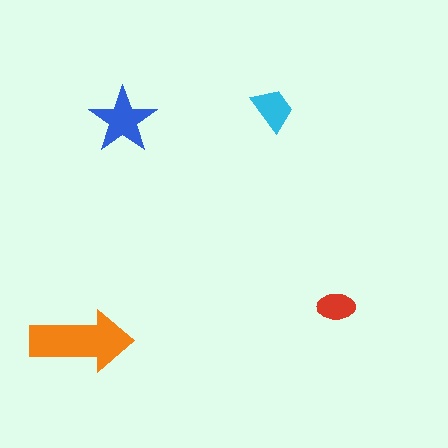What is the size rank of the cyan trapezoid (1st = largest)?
3rd.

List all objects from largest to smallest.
The orange arrow, the blue star, the cyan trapezoid, the red ellipse.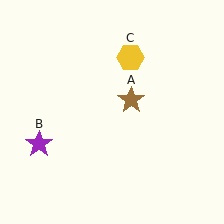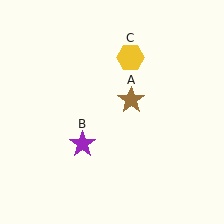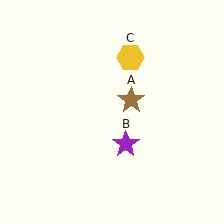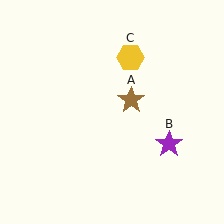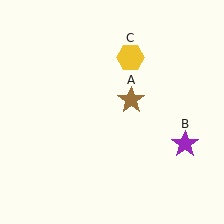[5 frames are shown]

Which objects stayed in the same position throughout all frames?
Brown star (object A) and yellow hexagon (object C) remained stationary.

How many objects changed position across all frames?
1 object changed position: purple star (object B).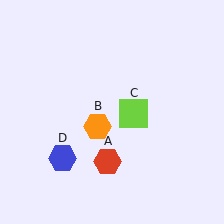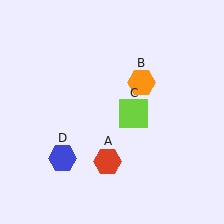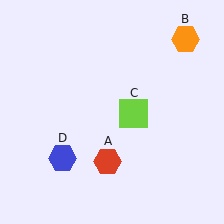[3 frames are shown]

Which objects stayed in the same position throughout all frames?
Red hexagon (object A) and lime square (object C) and blue hexagon (object D) remained stationary.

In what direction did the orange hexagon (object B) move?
The orange hexagon (object B) moved up and to the right.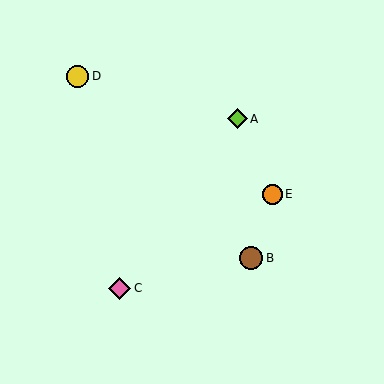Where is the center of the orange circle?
The center of the orange circle is at (273, 194).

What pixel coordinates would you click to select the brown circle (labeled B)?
Click at (251, 258) to select the brown circle B.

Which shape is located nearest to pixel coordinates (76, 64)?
The yellow circle (labeled D) at (77, 76) is nearest to that location.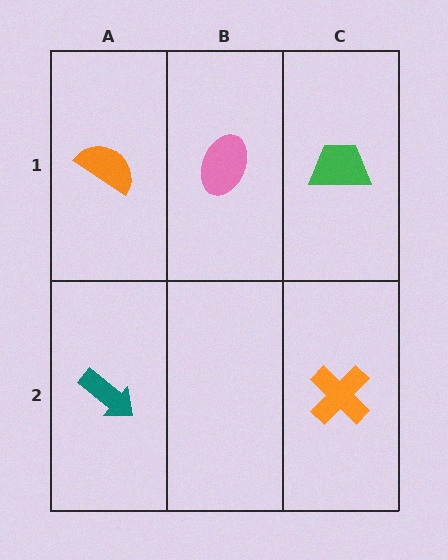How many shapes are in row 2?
2 shapes.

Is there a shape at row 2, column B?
No, that cell is empty.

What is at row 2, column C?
An orange cross.